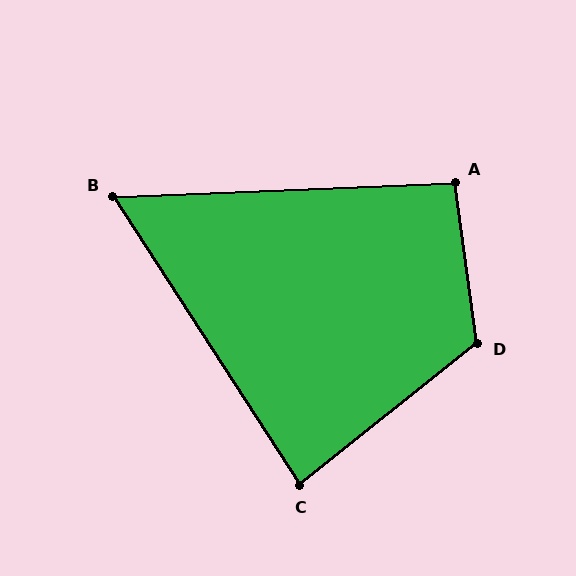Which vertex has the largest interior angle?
D, at approximately 120 degrees.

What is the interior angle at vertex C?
Approximately 84 degrees (acute).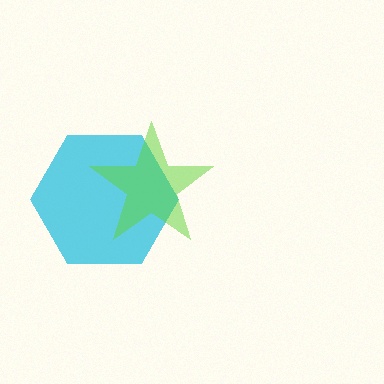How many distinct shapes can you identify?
There are 2 distinct shapes: a cyan hexagon, a lime star.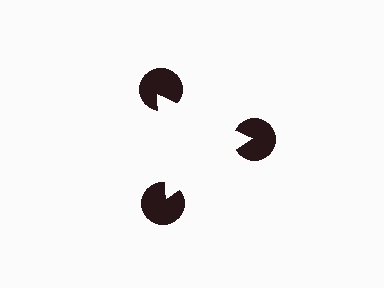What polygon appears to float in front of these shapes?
An illusory triangle — its edges are inferred from the aligned wedge cuts in the pac-man discs, not physically drawn.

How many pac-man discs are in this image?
There are 3 — one at each vertex of the illusory triangle.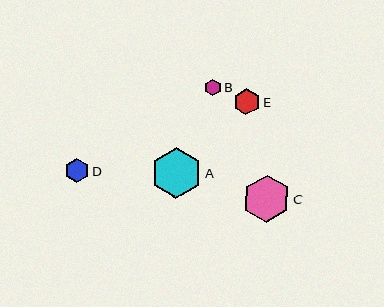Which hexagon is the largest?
Hexagon A is the largest with a size of approximately 50 pixels.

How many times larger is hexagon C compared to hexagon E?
Hexagon C is approximately 1.8 times the size of hexagon E.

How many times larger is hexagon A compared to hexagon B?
Hexagon A is approximately 3.1 times the size of hexagon B.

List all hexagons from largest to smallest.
From largest to smallest: A, C, E, D, B.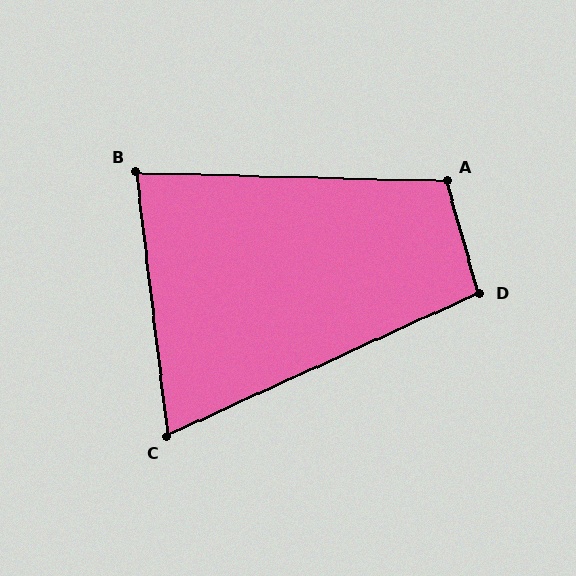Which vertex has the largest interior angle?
A, at approximately 108 degrees.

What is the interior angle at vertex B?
Approximately 82 degrees (acute).